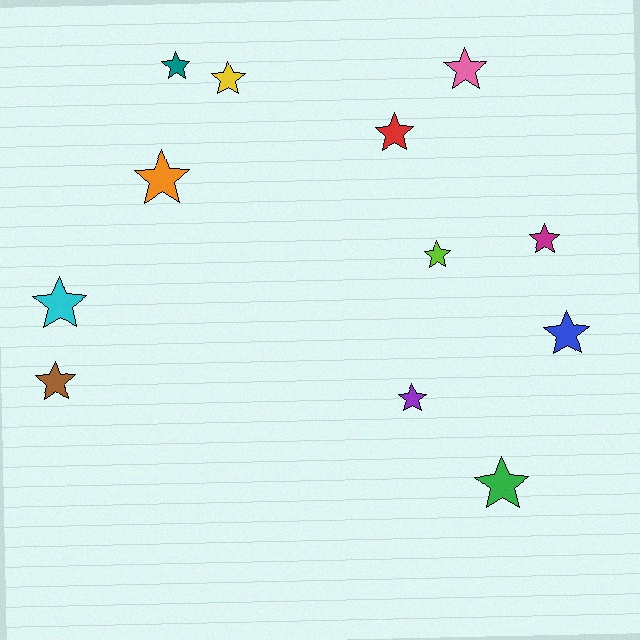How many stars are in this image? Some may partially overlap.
There are 12 stars.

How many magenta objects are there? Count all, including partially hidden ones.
There is 1 magenta object.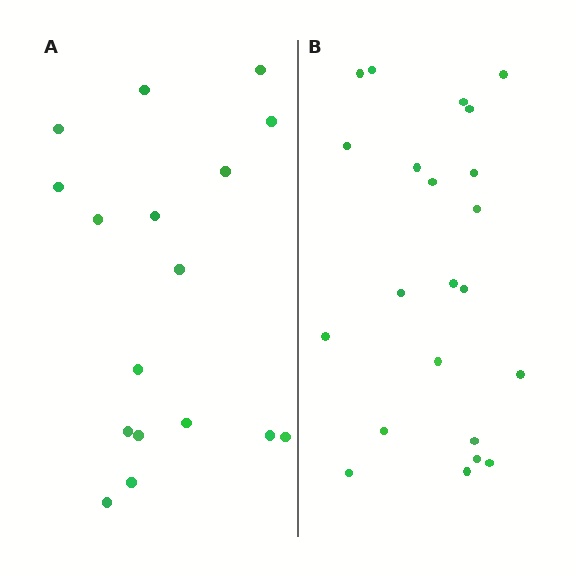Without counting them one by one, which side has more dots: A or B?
Region B (the right region) has more dots.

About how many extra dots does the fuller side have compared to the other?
Region B has about 5 more dots than region A.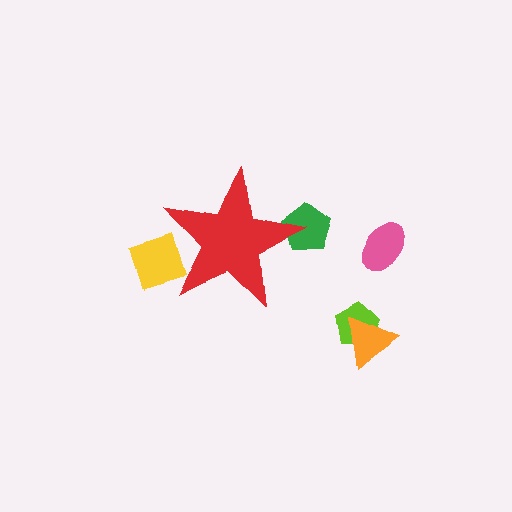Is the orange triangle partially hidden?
No, the orange triangle is fully visible.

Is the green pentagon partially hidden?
Yes, the green pentagon is partially hidden behind the red star.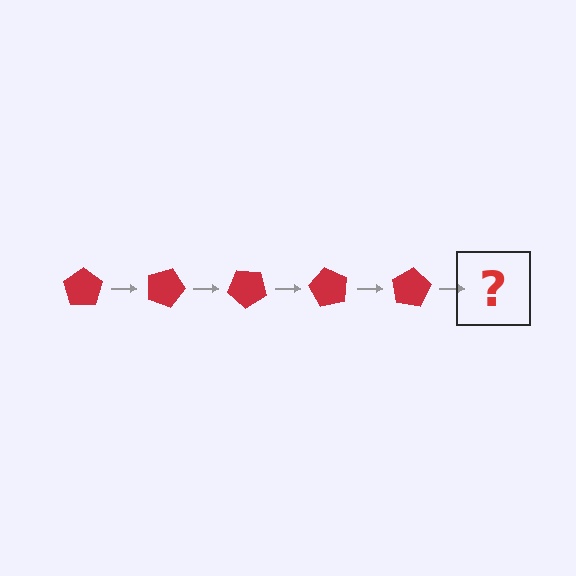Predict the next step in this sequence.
The next step is a red pentagon rotated 100 degrees.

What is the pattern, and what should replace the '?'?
The pattern is that the pentagon rotates 20 degrees each step. The '?' should be a red pentagon rotated 100 degrees.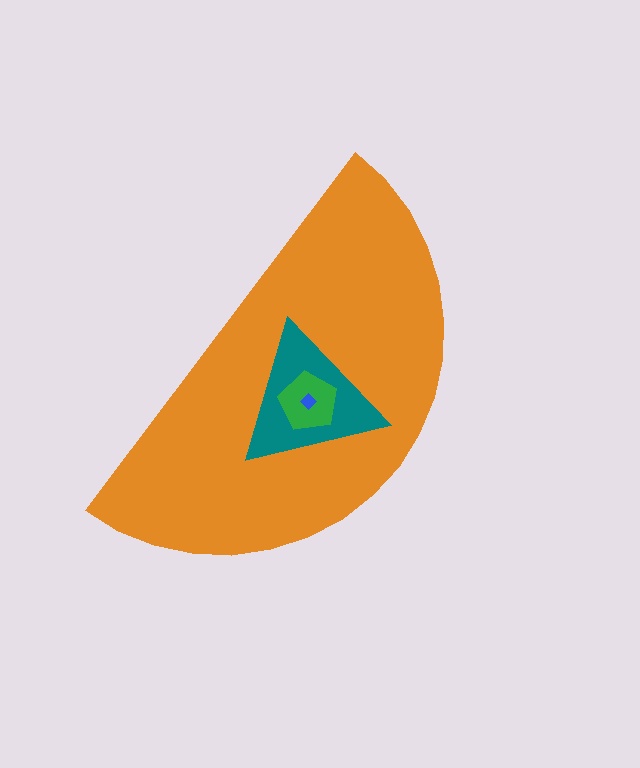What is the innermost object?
The blue diamond.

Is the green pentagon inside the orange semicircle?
Yes.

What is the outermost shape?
The orange semicircle.